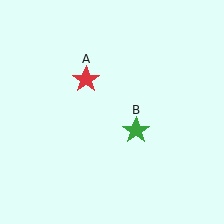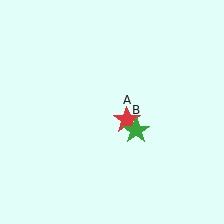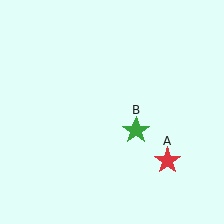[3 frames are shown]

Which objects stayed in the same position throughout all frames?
Green star (object B) remained stationary.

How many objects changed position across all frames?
1 object changed position: red star (object A).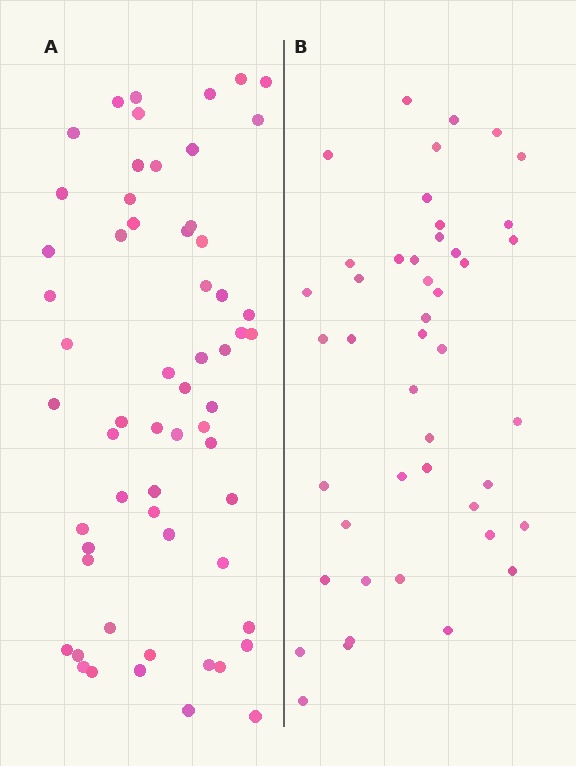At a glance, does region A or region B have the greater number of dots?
Region A (the left region) has more dots.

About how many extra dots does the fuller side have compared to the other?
Region A has approximately 15 more dots than region B.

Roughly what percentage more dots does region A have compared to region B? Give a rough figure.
About 35% more.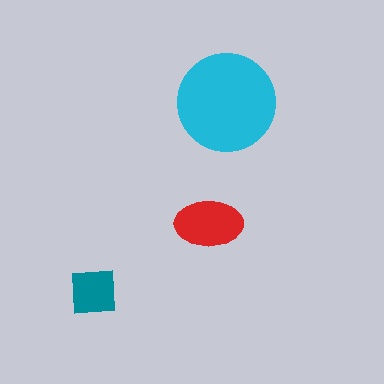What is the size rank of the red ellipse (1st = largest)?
2nd.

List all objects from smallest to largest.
The teal square, the red ellipse, the cyan circle.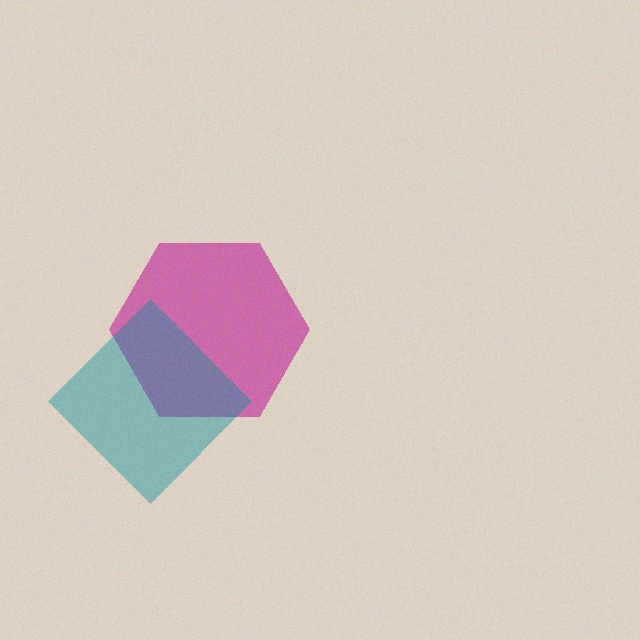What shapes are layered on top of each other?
The layered shapes are: a magenta hexagon, a teal diamond.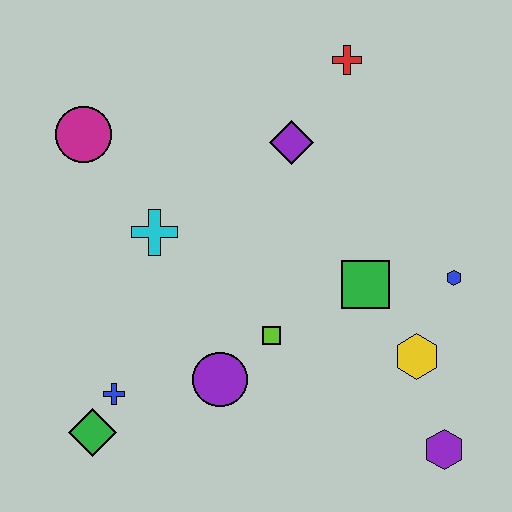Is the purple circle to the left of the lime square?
Yes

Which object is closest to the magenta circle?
The cyan cross is closest to the magenta circle.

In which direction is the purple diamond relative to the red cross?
The purple diamond is below the red cross.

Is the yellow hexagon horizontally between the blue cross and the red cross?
No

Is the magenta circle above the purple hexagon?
Yes